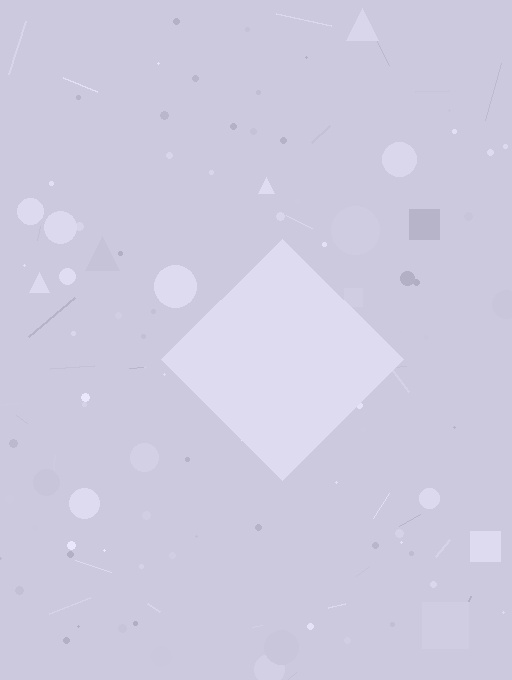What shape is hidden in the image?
A diamond is hidden in the image.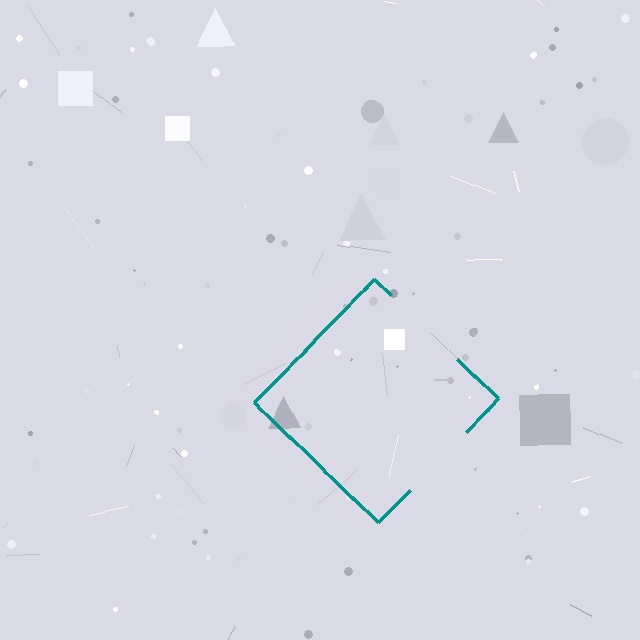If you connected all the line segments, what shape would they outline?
They would outline a diamond.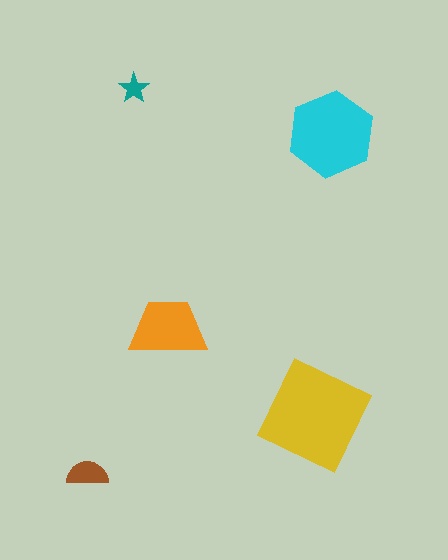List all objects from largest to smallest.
The yellow diamond, the cyan hexagon, the orange trapezoid, the brown semicircle, the teal star.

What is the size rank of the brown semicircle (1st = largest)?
4th.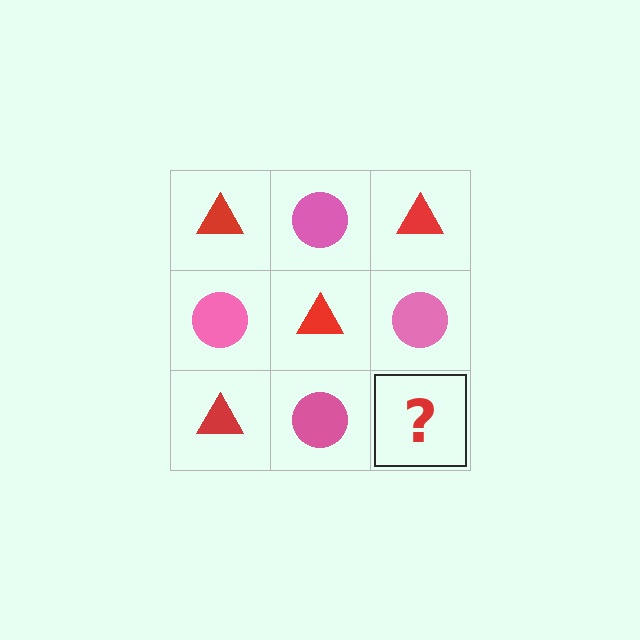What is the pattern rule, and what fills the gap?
The rule is that it alternates red triangle and pink circle in a checkerboard pattern. The gap should be filled with a red triangle.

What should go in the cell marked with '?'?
The missing cell should contain a red triangle.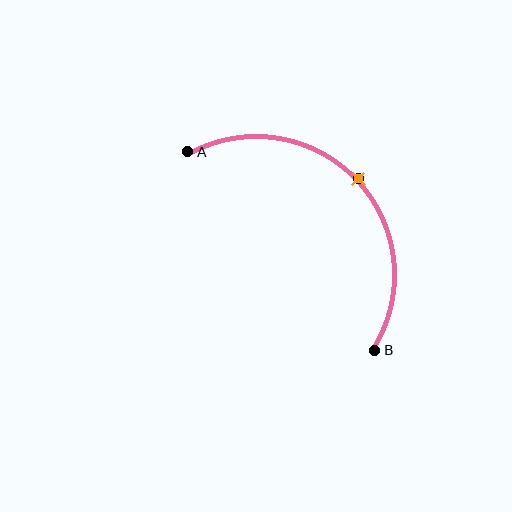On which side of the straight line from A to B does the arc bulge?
The arc bulges above and to the right of the straight line connecting A and B.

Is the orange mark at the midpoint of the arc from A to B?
Yes. The orange mark lies on the arc at equal arc-length from both A and B — it is the arc midpoint.